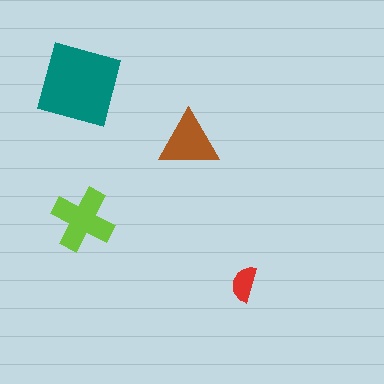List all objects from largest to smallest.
The teal square, the lime cross, the brown triangle, the red semicircle.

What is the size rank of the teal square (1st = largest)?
1st.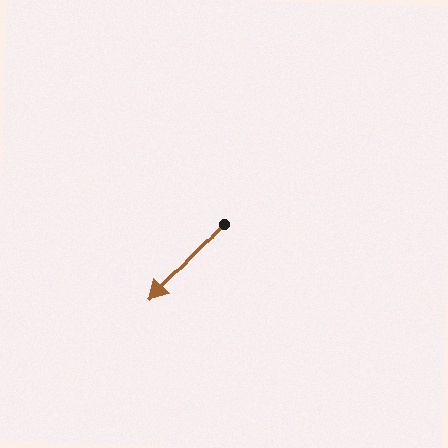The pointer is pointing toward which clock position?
Roughly 7 o'clock.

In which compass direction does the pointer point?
Southwest.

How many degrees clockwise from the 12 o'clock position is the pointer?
Approximately 223 degrees.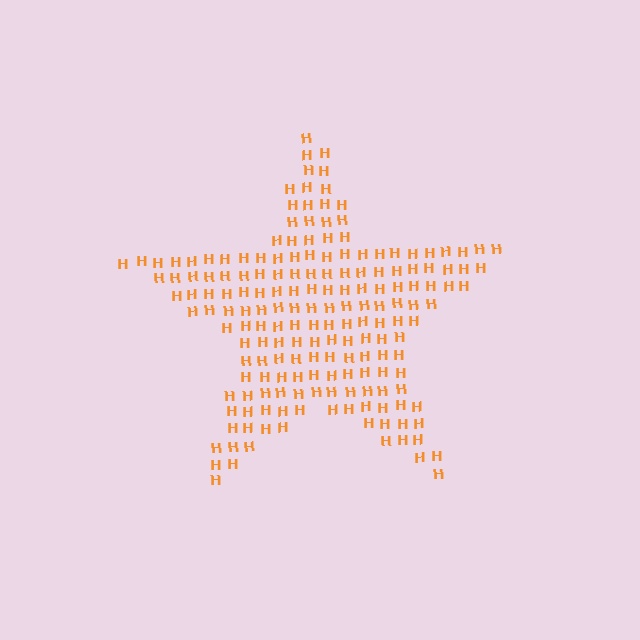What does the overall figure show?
The overall figure shows a star.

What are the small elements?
The small elements are letter H's.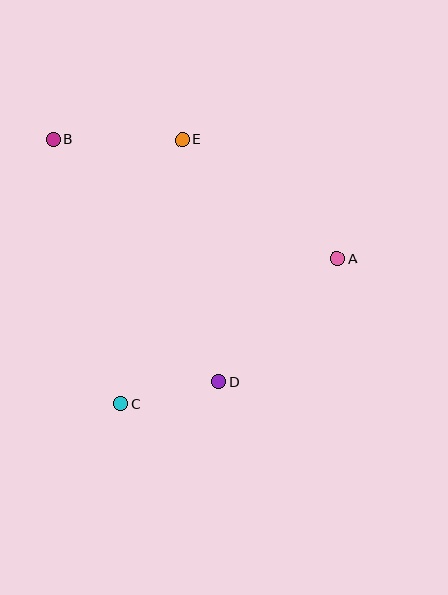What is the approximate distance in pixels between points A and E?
The distance between A and E is approximately 195 pixels.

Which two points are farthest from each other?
Points A and B are farthest from each other.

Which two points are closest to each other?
Points C and D are closest to each other.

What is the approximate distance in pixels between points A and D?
The distance between A and D is approximately 171 pixels.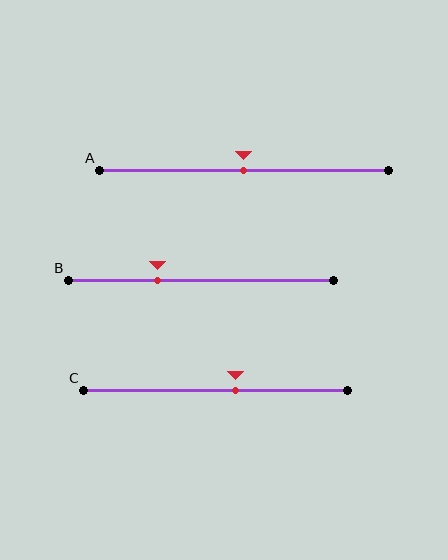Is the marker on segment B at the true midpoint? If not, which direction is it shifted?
No, the marker on segment B is shifted to the left by about 16% of the segment length.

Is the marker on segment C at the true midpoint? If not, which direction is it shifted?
No, the marker on segment C is shifted to the right by about 8% of the segment length.